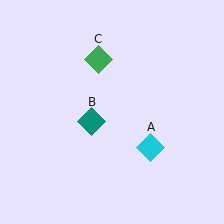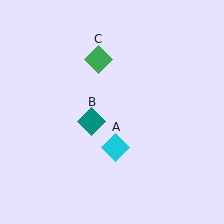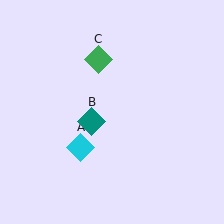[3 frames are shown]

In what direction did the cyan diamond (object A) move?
The cyan diamond (object A) moved left.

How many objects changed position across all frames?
1 object changed position: cyan diamond (object A).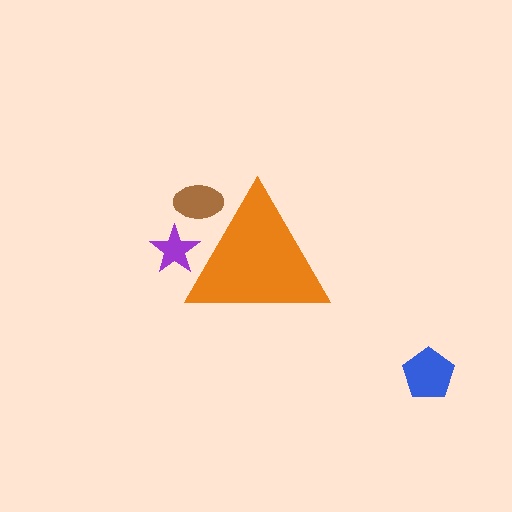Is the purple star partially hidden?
Yes, the purple star is partially hidden behind the orange triangle.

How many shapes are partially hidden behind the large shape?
2 shapes are partially hidden.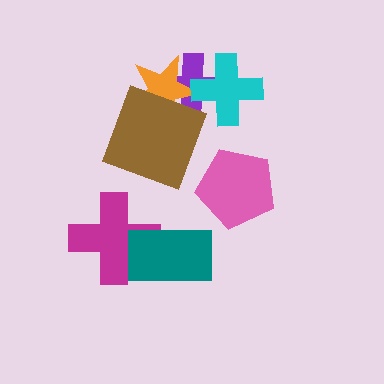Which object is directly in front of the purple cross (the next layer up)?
The orange star is directly in front of the purple cross.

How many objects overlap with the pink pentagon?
0 objects overlap with the pink pentagon.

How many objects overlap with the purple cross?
3 objects overlap with the purple cross.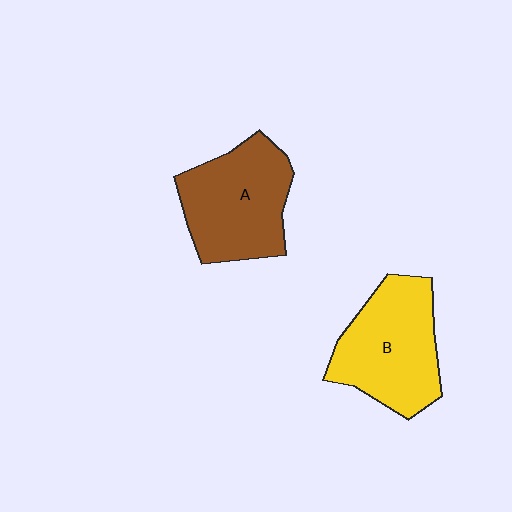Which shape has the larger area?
Shape B (yellow).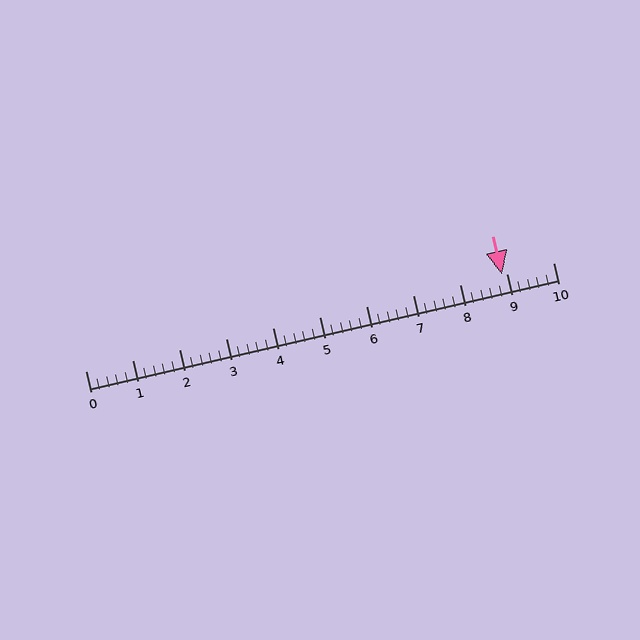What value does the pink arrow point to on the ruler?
The pink arrow points to approximately 8.9.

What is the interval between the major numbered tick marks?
The major tick marks are spaced 1 units apart.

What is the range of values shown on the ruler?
The ruler shows values from 0 to 10.